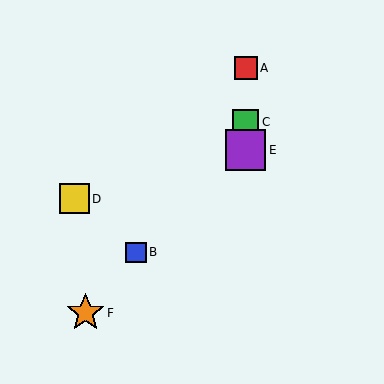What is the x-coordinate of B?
Object B is at x≈136.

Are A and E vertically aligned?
Yes, both are at x≈246.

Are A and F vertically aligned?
No, A is at x≈246 and F is at x≈85.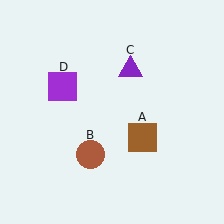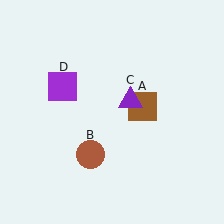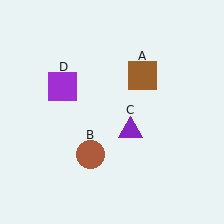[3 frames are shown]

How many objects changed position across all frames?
2 objects changed position: brown square (object A), purple triangle (object C).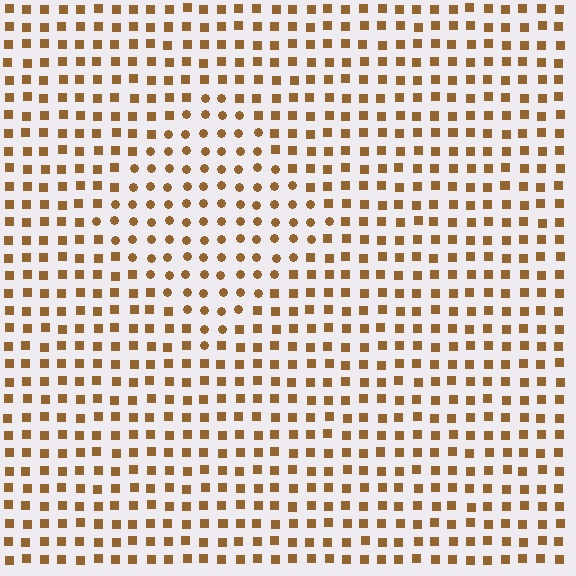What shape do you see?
I see a diamond.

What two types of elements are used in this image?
The image uses circles inside the diamond region and squares outside it.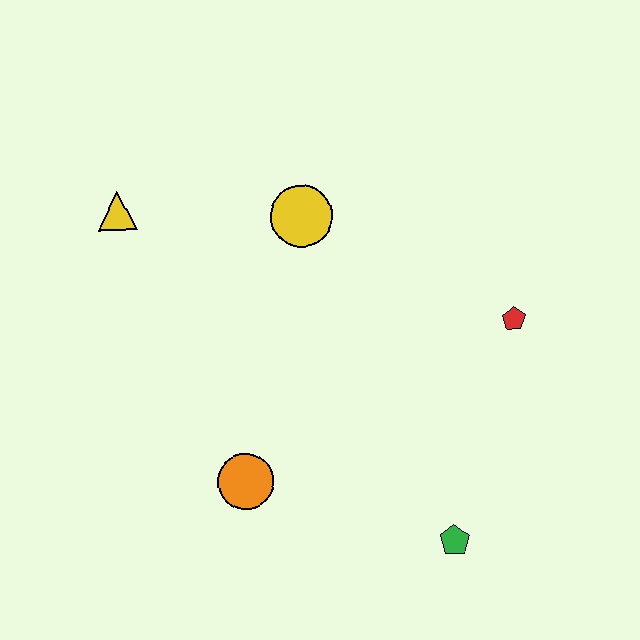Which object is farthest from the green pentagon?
The yellow triangle is farthest from the green pentagon.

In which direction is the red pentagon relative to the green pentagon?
The red pentagon is above the green pentagon.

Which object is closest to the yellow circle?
The yellow triangle is closest to the yellow circle.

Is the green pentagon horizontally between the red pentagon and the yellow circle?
Yes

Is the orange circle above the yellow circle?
No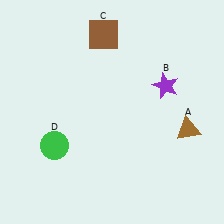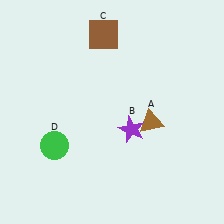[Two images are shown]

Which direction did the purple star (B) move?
The purple star (B) moved down.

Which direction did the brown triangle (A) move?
The brown triangle (A) moved left.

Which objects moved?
The objects that moved are: the brown triangle (A), the purple star (B).